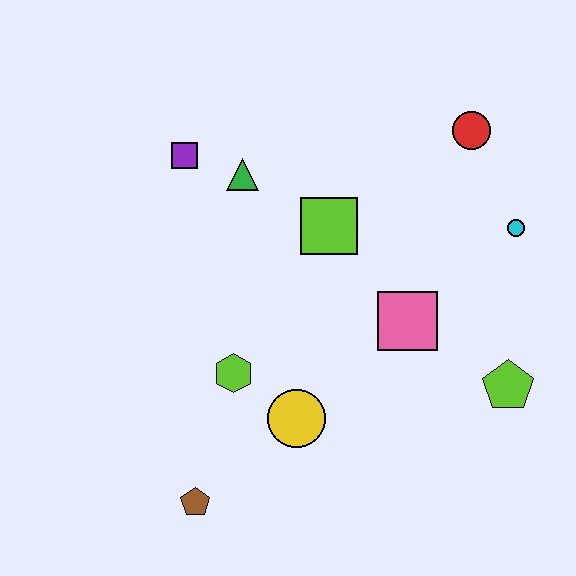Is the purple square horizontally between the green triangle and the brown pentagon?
No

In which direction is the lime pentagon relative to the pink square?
The lime pentagon is to the right of the pink square.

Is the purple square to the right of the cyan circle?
No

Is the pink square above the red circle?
No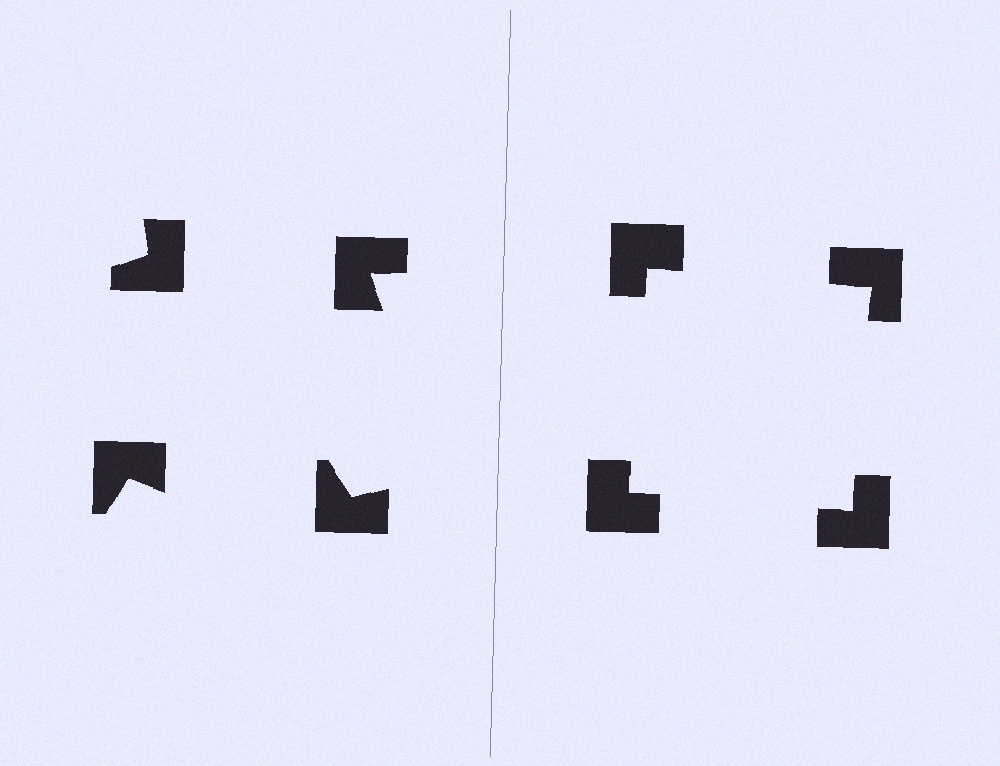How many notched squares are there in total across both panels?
8 — 4 on each side.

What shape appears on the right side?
An illusory square.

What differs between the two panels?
The notched squares are positioned identically on both sides; only the wedge orientations differ. On the right they align to a square; on the left they are misaligned.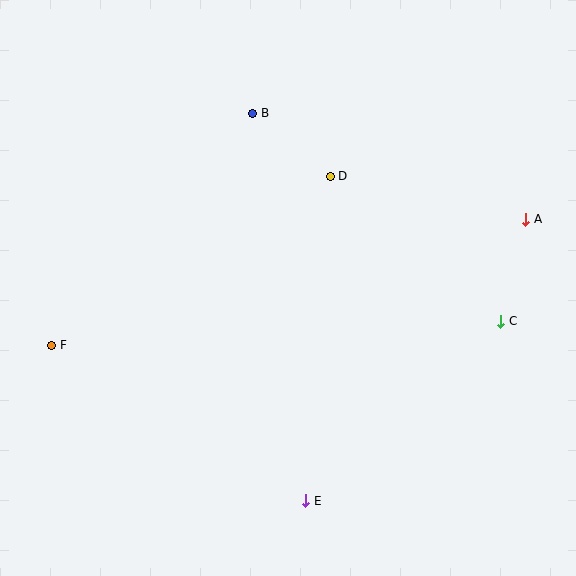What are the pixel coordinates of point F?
Point F is at (52, 345).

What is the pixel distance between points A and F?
The distance between A and F is 490 pixels.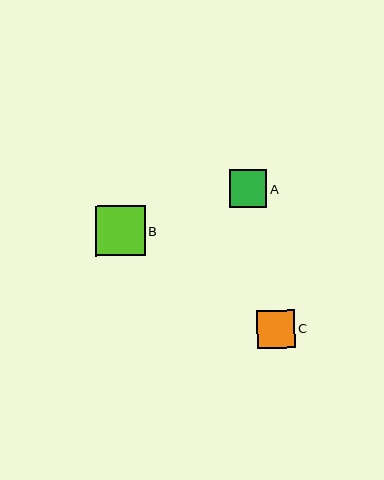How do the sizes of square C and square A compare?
Square C and square A are approximately the same size.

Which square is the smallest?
Square A is the smallest with a size of approximately 38 pixels.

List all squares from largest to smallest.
From largest to smallest: B, C, A.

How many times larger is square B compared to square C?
Square B is approximately 1.3 times the size of square C.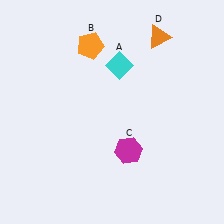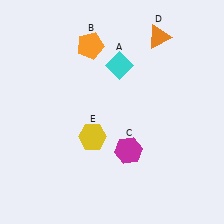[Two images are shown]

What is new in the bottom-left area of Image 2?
A yellow hexagon (E) was added in the bottom-left area of Image 2.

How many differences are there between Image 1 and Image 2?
There is 1 difference between the two images.